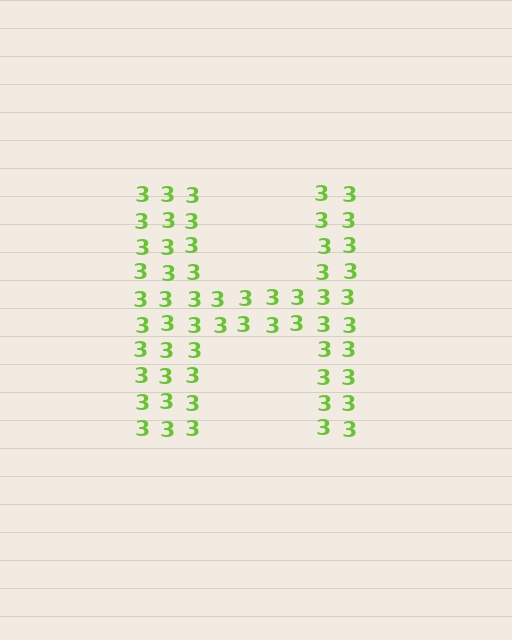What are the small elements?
The small elements are digit 3's.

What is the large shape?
The large shape is the letter H.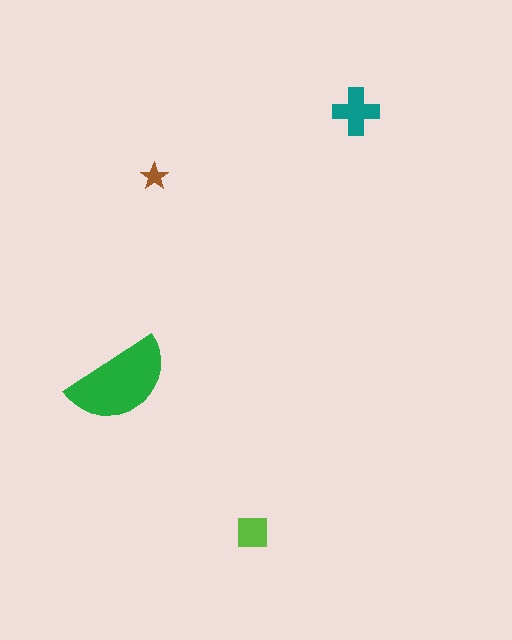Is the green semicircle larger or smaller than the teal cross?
Larger.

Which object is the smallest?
The brown star.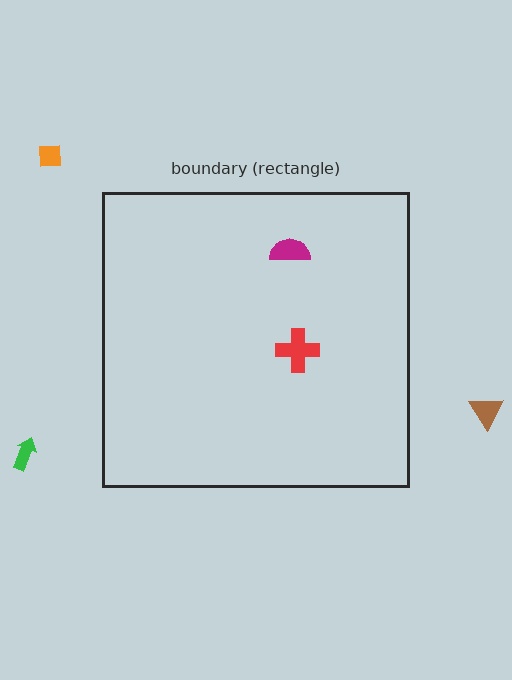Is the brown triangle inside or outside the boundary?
Outside.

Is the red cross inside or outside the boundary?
Inside.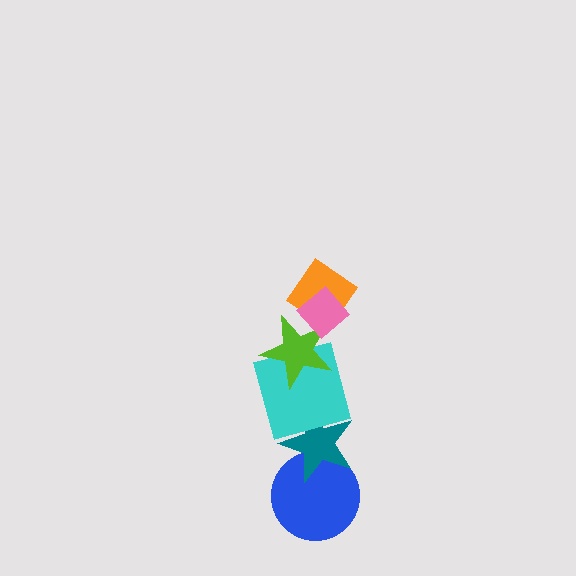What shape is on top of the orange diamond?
The pink diamond is on top of the orange diamond.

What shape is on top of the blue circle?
The teal star is on top of the blue circle.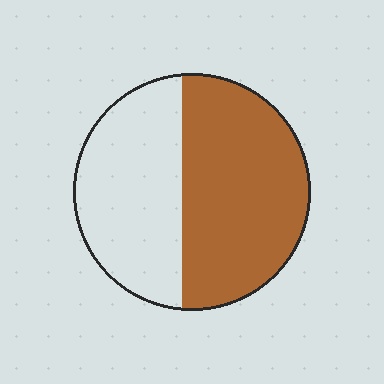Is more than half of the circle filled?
Yes.